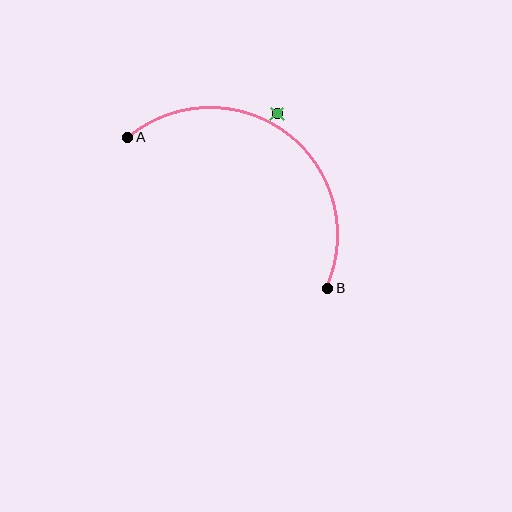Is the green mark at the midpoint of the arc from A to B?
No — the green mark does not lie on the arc at all. It sits slightly outside the curve.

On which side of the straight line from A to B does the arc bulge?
The arc bulges above and to the right of the straight line connecting A and B.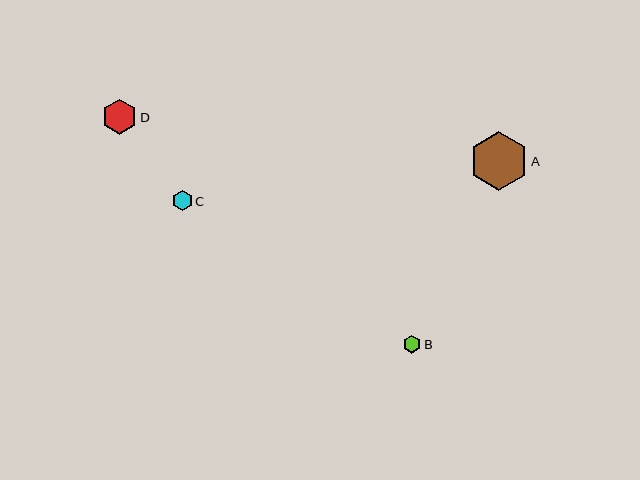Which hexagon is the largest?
Hexagon A is the largest with a size of approximately 59 pixels.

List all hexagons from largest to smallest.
From largest to smallest: A, D, C, B.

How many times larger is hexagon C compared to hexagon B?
Hexagon C is approximately 1.2 times the size of hexagon B.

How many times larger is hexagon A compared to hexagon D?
Hexagon A is approximately 1.7 times the size of hexagon D.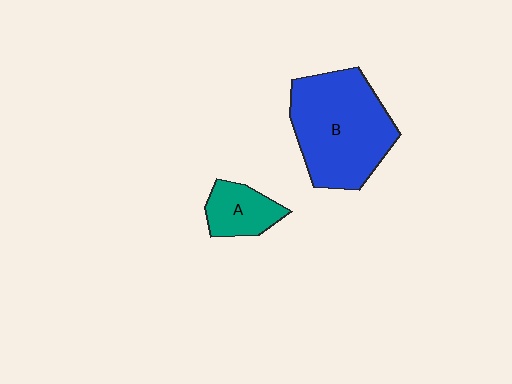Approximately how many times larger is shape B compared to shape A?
Approximately 2.9 times.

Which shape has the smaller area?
Shape A (teal).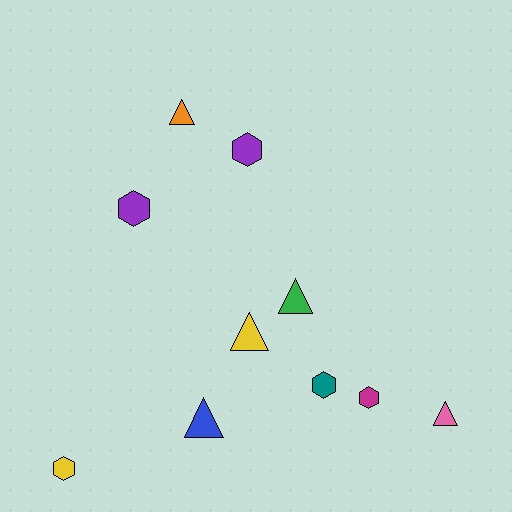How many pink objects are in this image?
There is 1 pink object.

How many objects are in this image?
There are 10 objects.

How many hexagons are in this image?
There are 5 hexagons.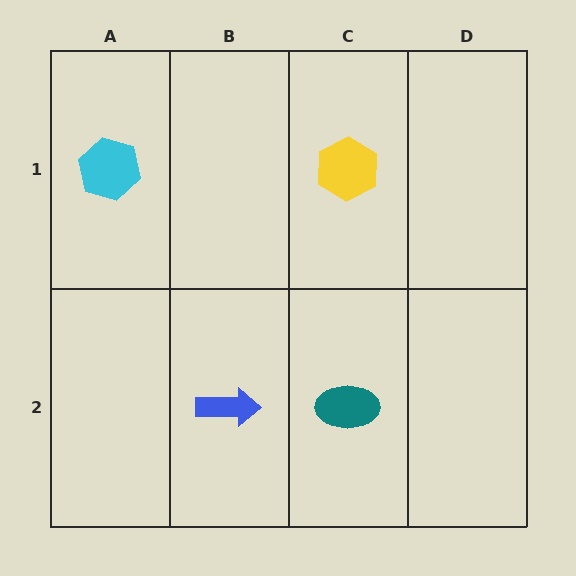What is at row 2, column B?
A blue arrow.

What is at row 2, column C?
A teal ellipse.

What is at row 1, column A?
A cyan hexagon.